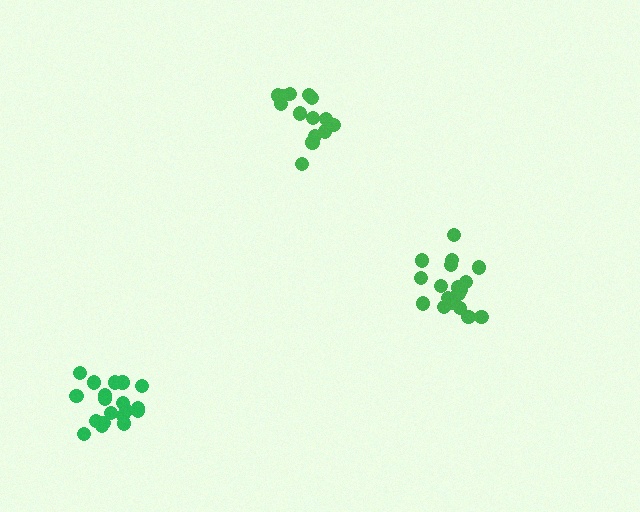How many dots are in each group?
Group 1: 19 dots, Group 2: 14 dots, Group 3: 19 dots (52 total).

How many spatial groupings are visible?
There are 3 spatial groupings.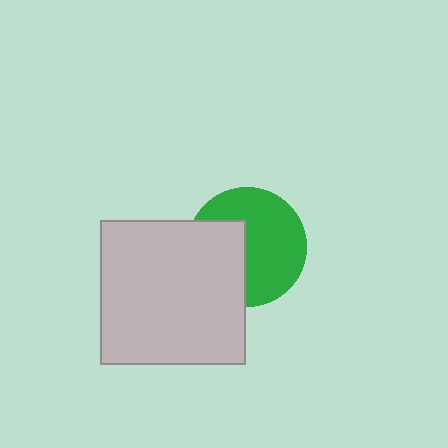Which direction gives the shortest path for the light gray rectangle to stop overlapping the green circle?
Moving left gives the shortest separation.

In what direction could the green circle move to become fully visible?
The green circle could move right. That would shift it out from behind the light gray rectangle entirely.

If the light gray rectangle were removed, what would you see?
You would see the complete green circle.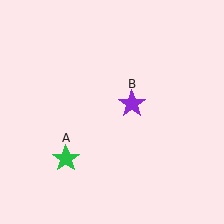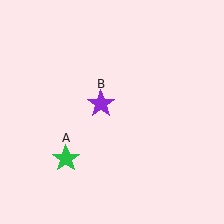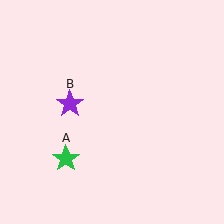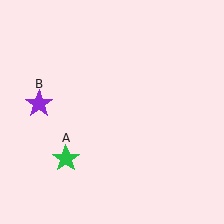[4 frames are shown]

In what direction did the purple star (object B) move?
The purple star (object B) moved left.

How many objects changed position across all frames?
1 object changed position: purple star (object B).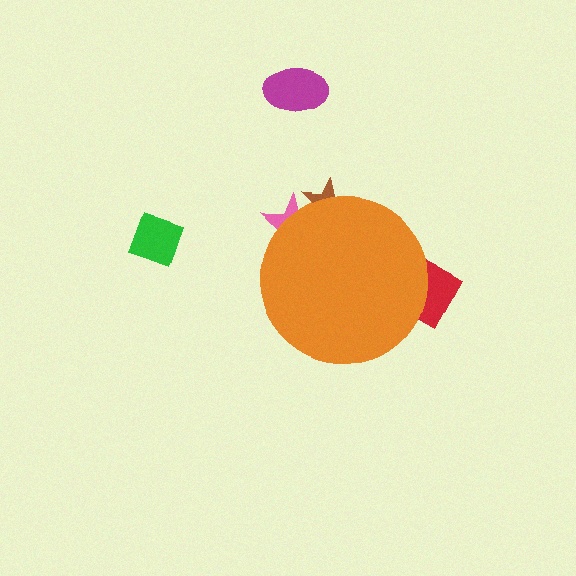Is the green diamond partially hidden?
No, the green diamond is fully visible.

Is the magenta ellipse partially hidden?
No, the magenta ellipse is fully visible.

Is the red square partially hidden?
Yes, the red square is partially hidden behind the orange circle.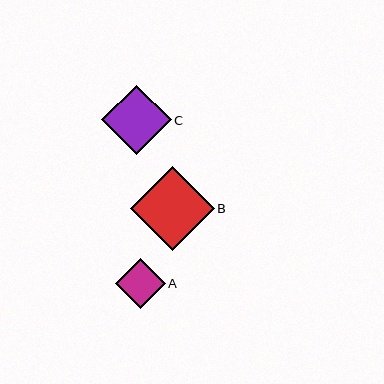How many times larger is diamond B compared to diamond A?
Diamond B is approximately 1.7 times the size of diamond A.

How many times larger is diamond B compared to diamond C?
Diamond B is approximately 1.2 times the size of diamond C.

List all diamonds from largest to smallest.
From largest to smallest: B, C, A.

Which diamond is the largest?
Diamond B is the largest with a size of approximately 83 pixels.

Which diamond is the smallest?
Diamond A is the smallest with a size of approximately 50 pixels.